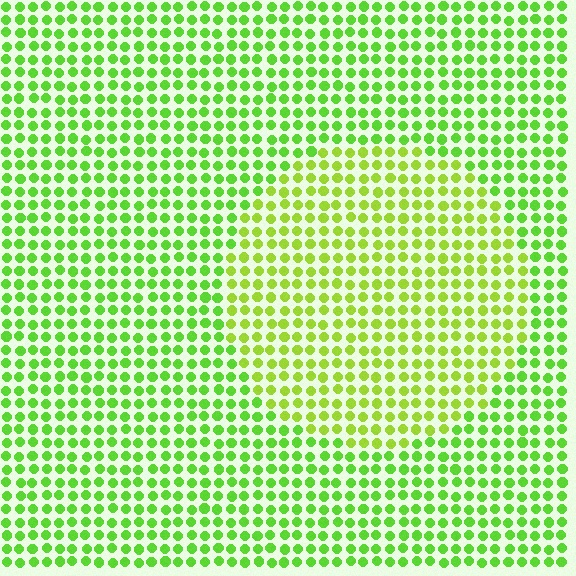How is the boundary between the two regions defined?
The boundary is defined purely by a slight shift in hue (about 23 degrees). Spacing, size, and orientation are identical on both sides.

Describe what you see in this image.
The image is filled with small lime elements in a uniform arrangement. A circle-shaped region is visible where the elements are tinted to a slightly different hue, forming a subtle color boundary.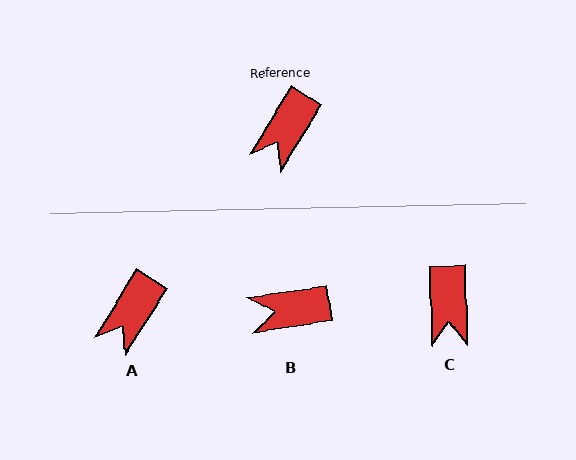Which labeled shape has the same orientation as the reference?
A.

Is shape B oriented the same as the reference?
No, it is off by about 50 degrees.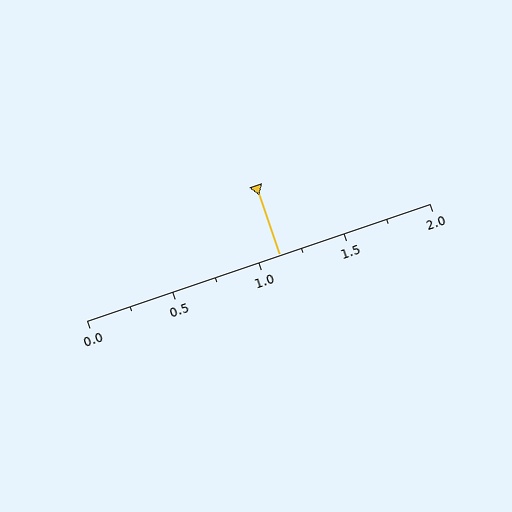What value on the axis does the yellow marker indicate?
The marker indicates approximately 1.12.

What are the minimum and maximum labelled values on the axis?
The axis runs from 0.0 to 2.0.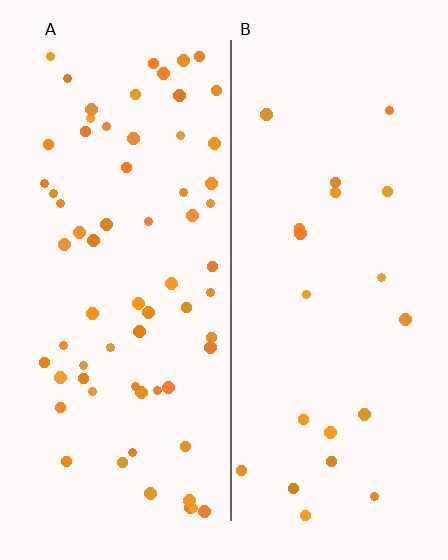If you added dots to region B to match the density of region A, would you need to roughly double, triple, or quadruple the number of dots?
Approximately triple.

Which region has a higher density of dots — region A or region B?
A (the left).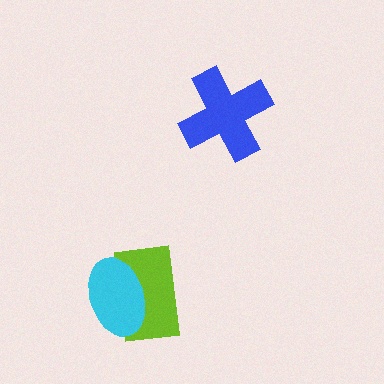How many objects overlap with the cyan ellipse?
1 object overlaps with the cyan ellipse.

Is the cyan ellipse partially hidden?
No, no other shape covers it.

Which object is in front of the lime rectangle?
The cyan ellipse is in front of the lime rectangle.